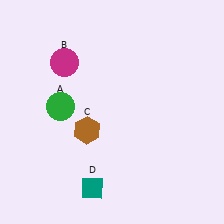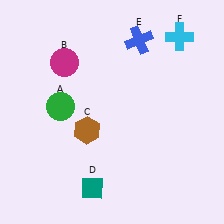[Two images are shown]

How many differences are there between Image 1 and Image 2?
There are 2 differences between the two images.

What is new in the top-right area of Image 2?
A cyan cross (F) was added in the top-right area of Image 2.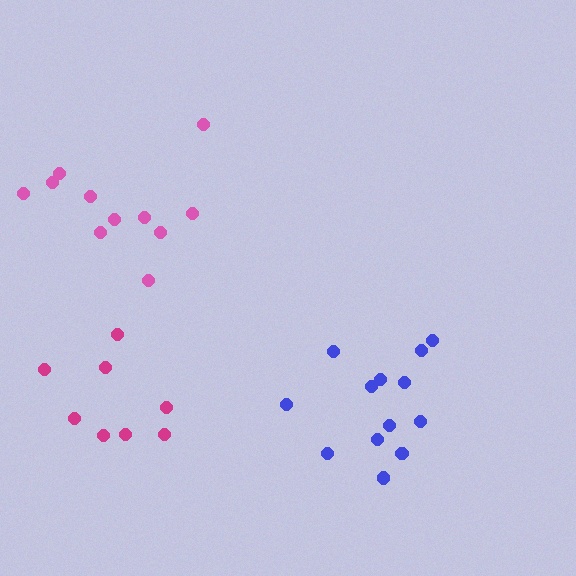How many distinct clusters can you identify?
There are 3 distinct clusters.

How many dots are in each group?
Group 1: 13 dots, Group 2: 11 dots, Group 3: 8 dots (32 total).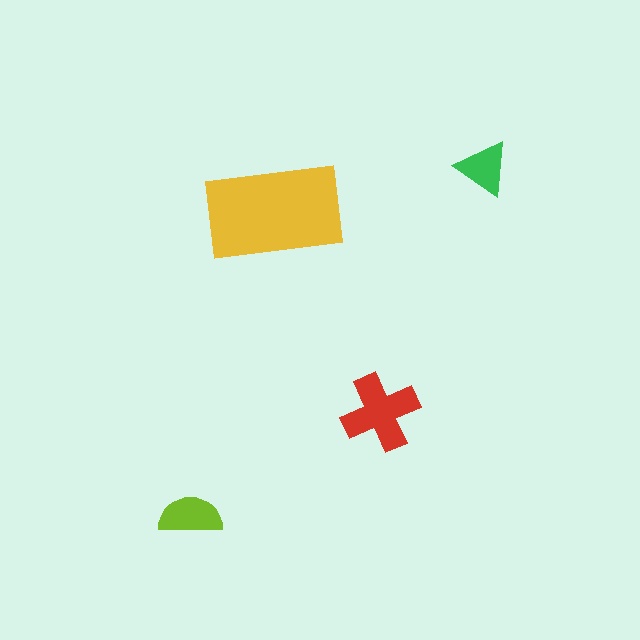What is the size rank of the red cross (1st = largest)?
2nd.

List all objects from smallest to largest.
The green triangle, the lime semicircle, the red cross, the yellow rectangle.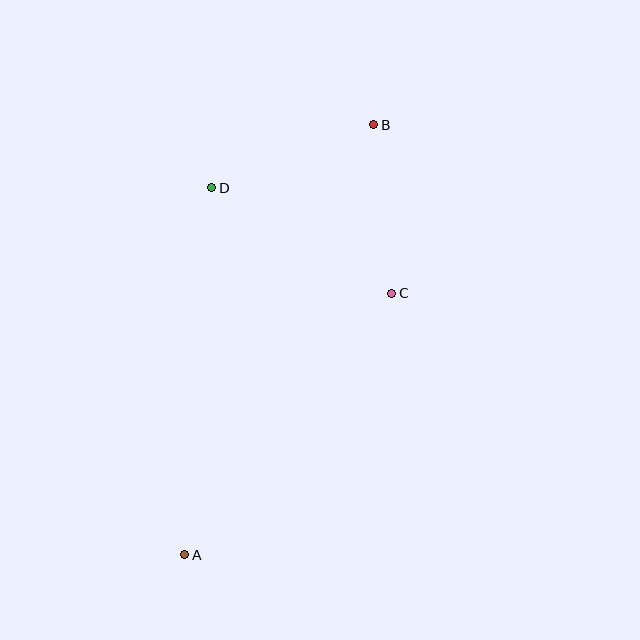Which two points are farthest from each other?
Points A and B are farthest from each other.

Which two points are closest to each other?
Points B and C are closest to each other.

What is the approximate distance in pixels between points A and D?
The distance between A and D is approximately 368 pixels.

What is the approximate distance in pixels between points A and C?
The distance between A and C is approximately 333 pixels.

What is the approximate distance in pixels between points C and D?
The distance between C and D is approximately 209 pixels.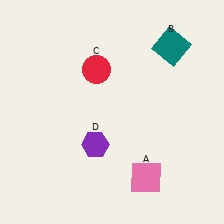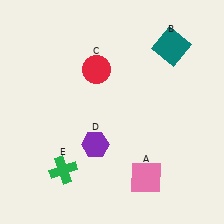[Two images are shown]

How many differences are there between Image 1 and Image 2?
There is 1 difference between the two images.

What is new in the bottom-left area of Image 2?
A green cross (E) was added in the bottom-left area of Image 2.